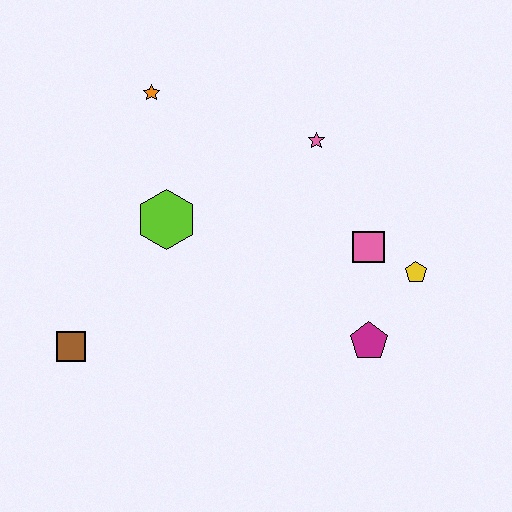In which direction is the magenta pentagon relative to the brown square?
The magenta pentagon is to the right of the brown square.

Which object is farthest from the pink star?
The brown square is farthest from the pink star.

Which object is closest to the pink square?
The yellow pentagon is closest to the pink square.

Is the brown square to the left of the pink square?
Yes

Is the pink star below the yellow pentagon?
No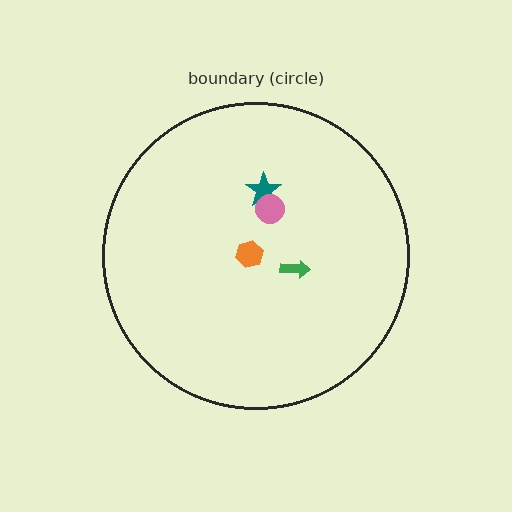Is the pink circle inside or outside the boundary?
Inside.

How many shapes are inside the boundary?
4 inside, 0 outside.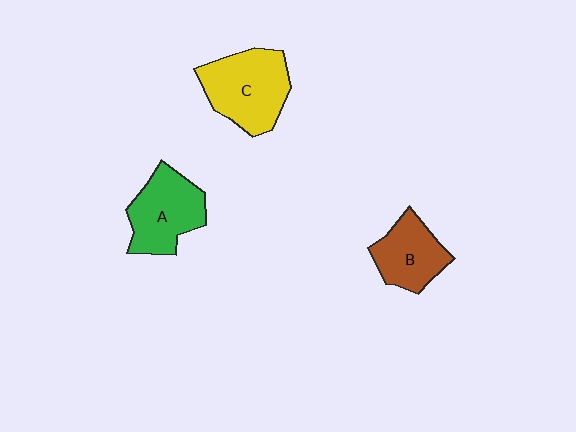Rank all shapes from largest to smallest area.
From largest to smallest: C (yellow), A (green), B (brown).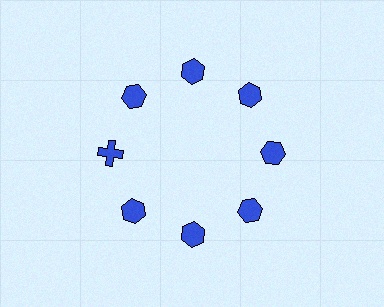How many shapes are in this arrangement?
There are 8 shapes arranged in a ring pattern.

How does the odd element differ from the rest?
It has a different shape: cross instead of hexagon.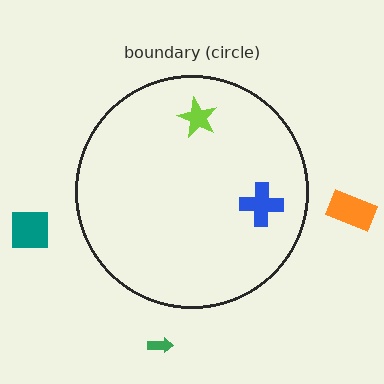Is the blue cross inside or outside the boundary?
Inside.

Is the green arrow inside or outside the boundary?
Outside.